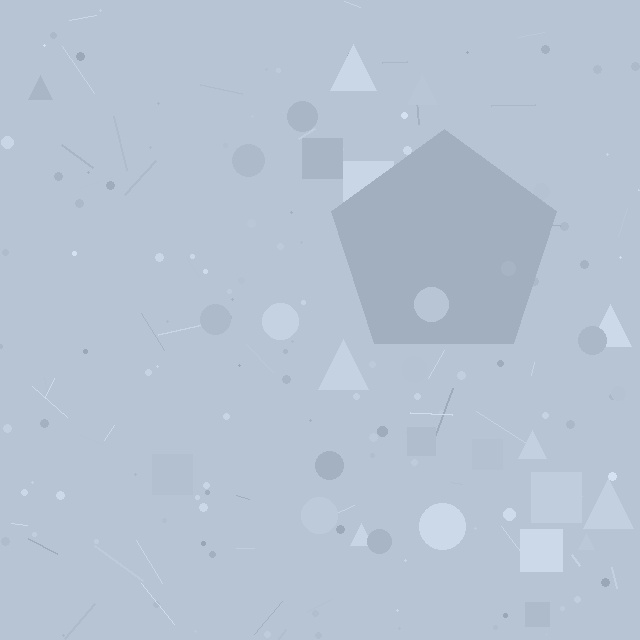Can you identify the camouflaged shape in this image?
The camouflaged shape is a pentagon.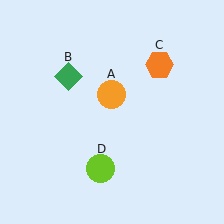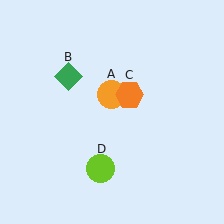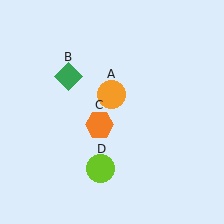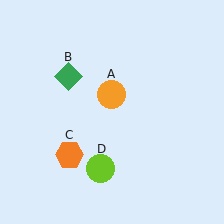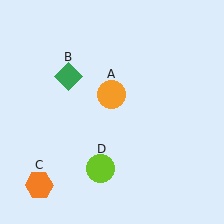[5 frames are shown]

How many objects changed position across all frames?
1 object changed position: orange hexagon (object C).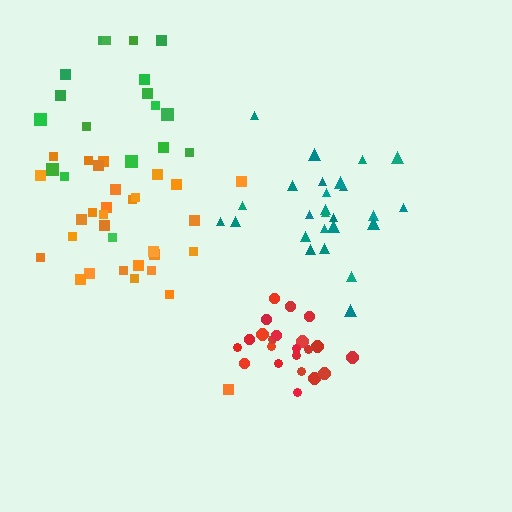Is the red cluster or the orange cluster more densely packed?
Red.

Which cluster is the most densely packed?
Red.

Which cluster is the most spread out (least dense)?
Green.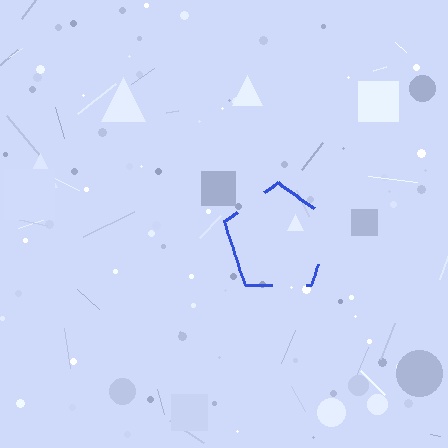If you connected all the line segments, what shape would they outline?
They would outline a pentagon.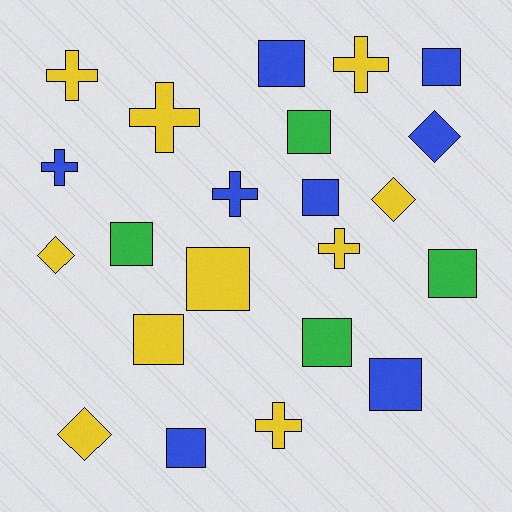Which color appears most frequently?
Yellow, with 10 objects.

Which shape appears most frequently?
Square, with 11 objects.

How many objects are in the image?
There are 22 objects.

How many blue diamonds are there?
There is 1 blue diamond.